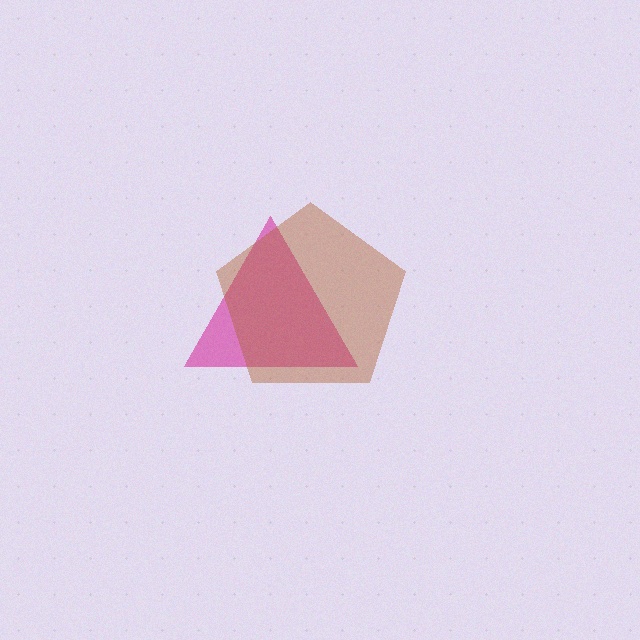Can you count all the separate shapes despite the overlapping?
Yes, there are 2 separate shapes.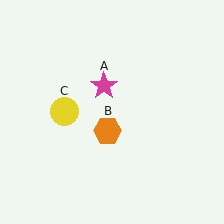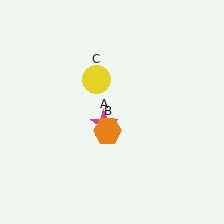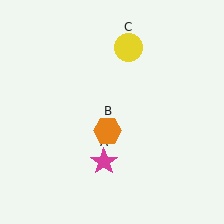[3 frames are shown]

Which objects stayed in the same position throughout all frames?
Orange hexagon (object B) remained stationary.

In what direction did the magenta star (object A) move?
The magenta star (object A) moved down.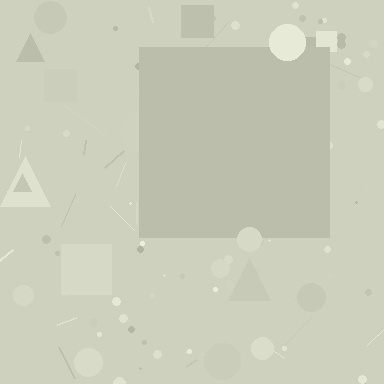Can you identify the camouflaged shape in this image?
The camouflaged shape is a square.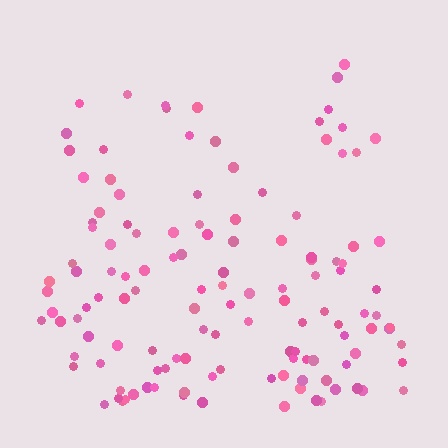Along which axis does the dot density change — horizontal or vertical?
Vertical.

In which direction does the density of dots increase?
From top to bottom, with the bottom side densest.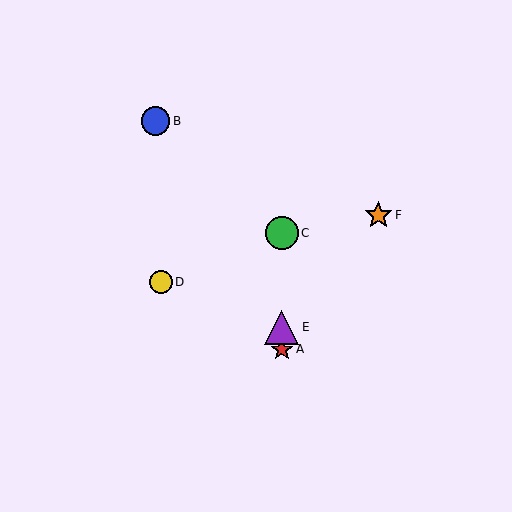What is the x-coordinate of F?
Object F is at x≈378.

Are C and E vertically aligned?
Yes, both are at x≈282.